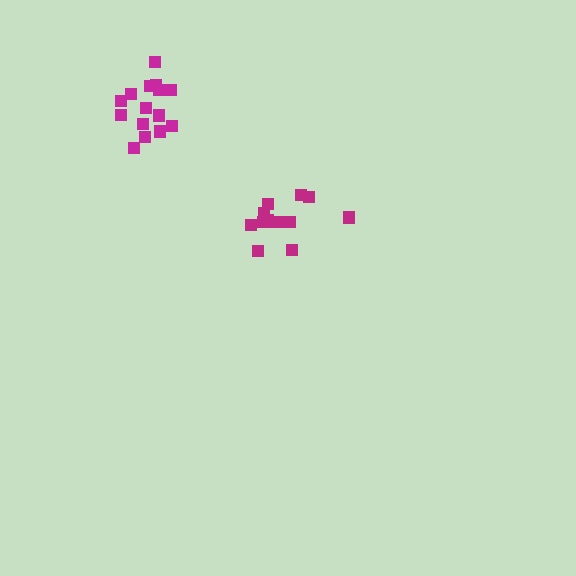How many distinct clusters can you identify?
There are 2 distinct clusters.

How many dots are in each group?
Group 1: 14 dots, Group 2: 15 dots (29 total).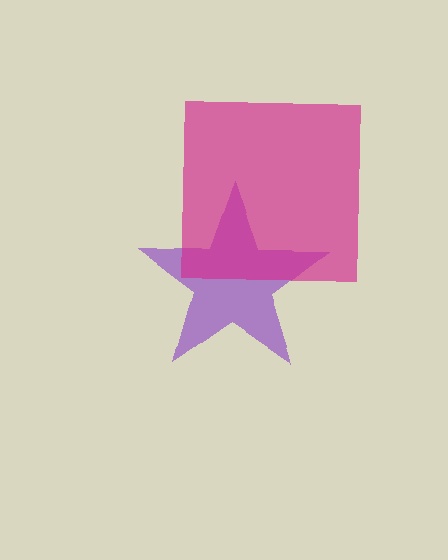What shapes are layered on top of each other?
The layered shapes are: a purple star, a magenta square.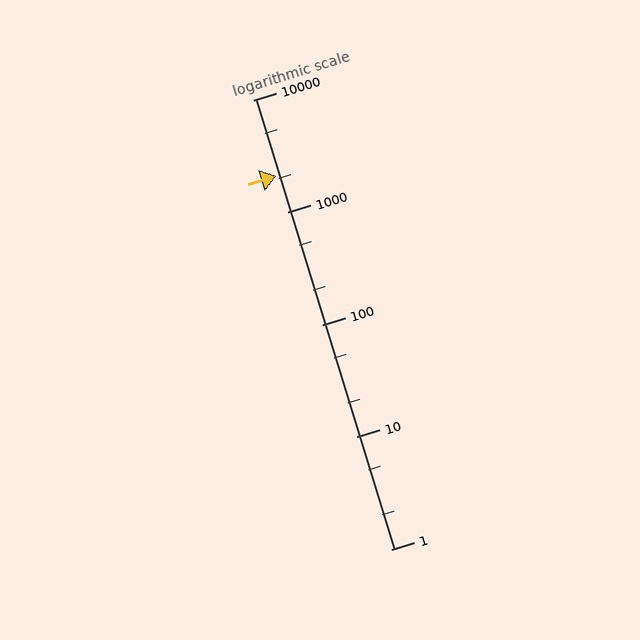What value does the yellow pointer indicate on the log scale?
The pointer indicates approximately 2100.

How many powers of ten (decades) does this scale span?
The scale spans 4 decades, from 1 to 10000.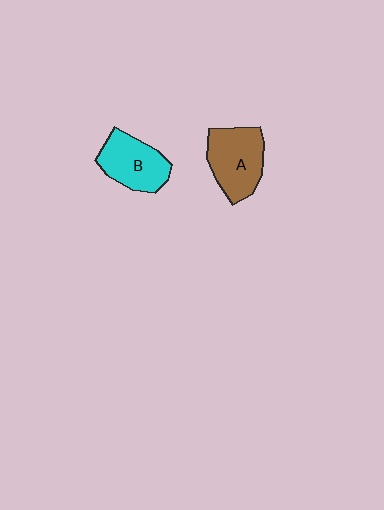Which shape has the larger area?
Shape A (brown).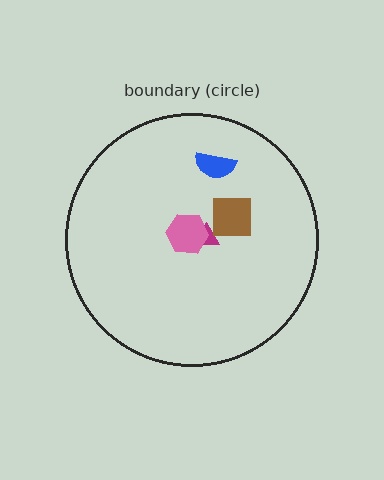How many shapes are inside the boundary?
4 inside, 0 outside.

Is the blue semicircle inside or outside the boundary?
Inside.